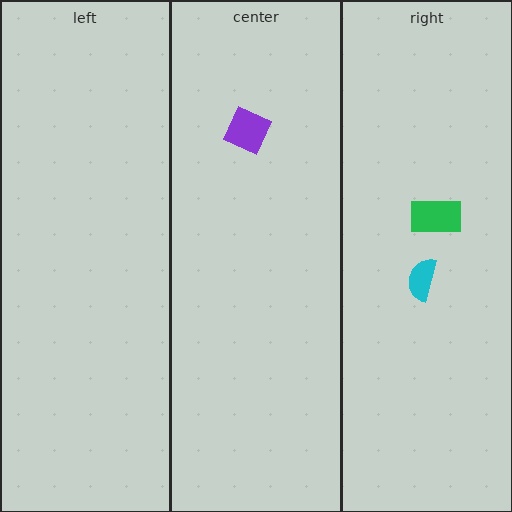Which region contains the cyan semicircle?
The right region.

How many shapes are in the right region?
2.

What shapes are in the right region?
The cyan semicircle, the green rectangle.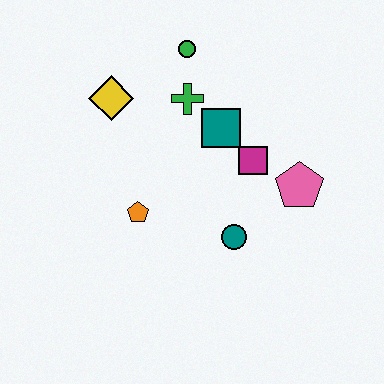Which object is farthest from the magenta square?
The yellow diamond is farthest from the magenta square.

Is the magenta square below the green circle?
Yes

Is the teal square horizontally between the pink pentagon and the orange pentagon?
Yes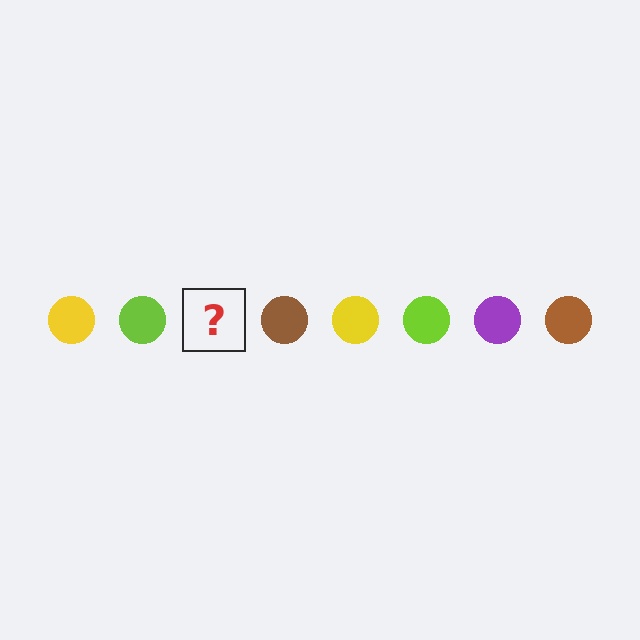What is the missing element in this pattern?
The missing element is a purple circle.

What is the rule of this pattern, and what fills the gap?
The rule is that the pattern cycles through yellow, lime, purple, brown circles. The gap should be filled with a purple circle.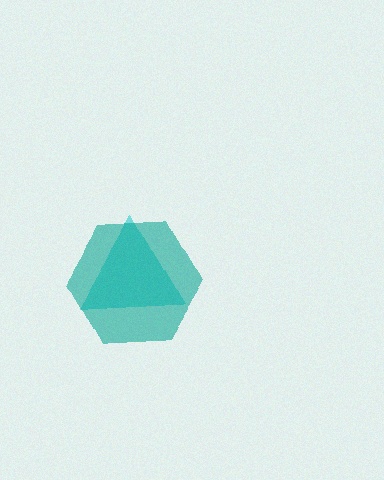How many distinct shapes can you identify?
There are 2 distinct shapes: a cyan triangle, a teal hexagon.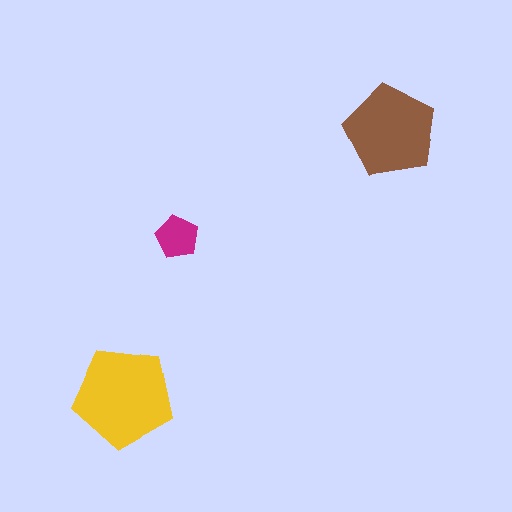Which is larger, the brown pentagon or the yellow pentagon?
The yellow one.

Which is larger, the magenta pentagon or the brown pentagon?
The brown one.